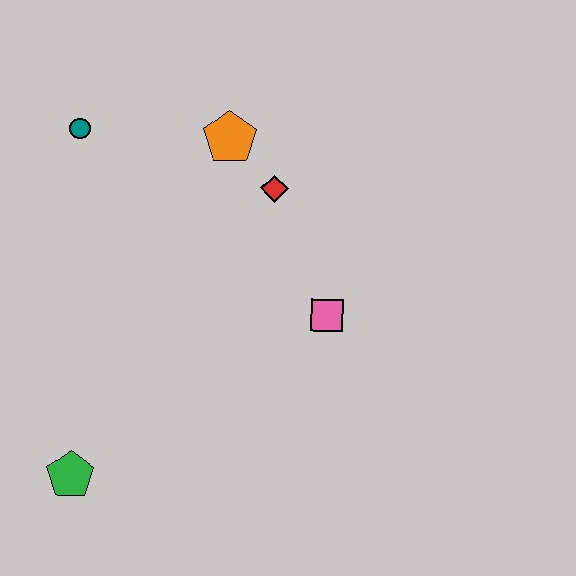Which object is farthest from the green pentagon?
The orange pentagon is farthest from the green pentagon.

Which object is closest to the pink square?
The red diamond is closest to the pink square.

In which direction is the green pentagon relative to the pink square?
The green pentagon is to the left of the pink square.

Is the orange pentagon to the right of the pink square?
No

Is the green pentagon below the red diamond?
Yes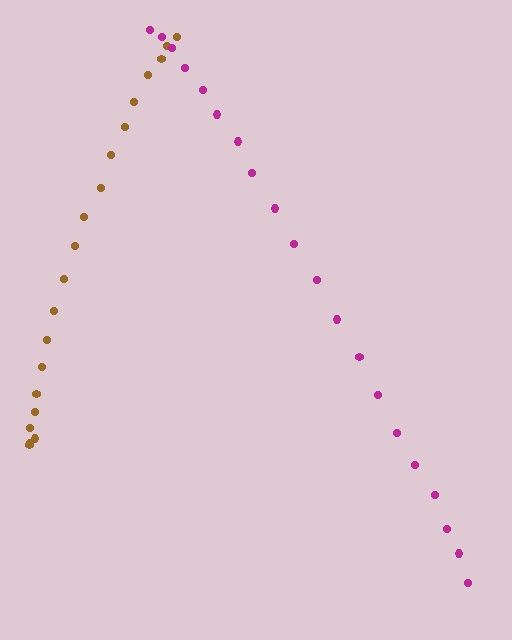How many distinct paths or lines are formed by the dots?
There are 2 distinct paths.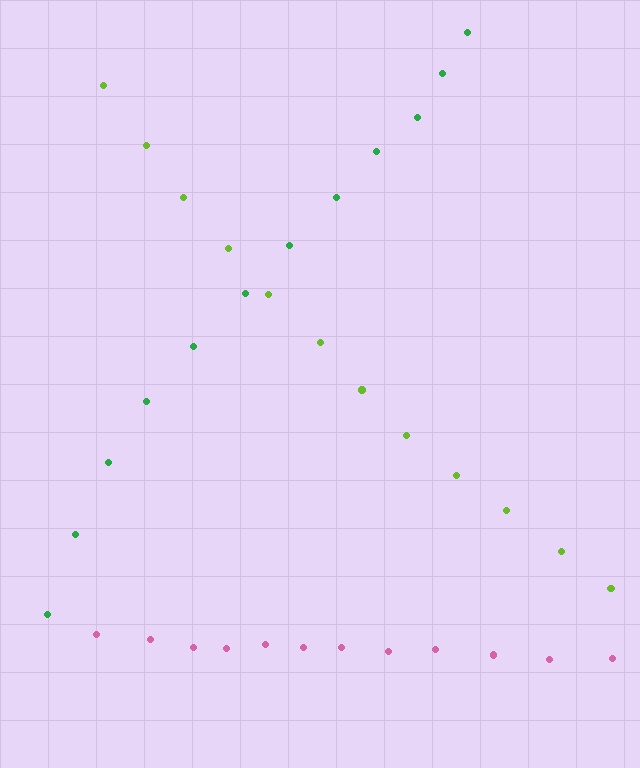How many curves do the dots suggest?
There are 3 distinct paths.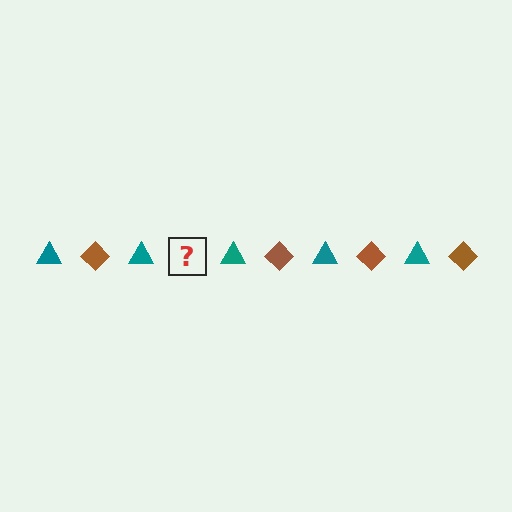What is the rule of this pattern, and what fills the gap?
The rule is that the pattern alternates between teal triangle and brown diamond. The gap should be filled with a brown diamond.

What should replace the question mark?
The question mark should be replaced with a brown diamond.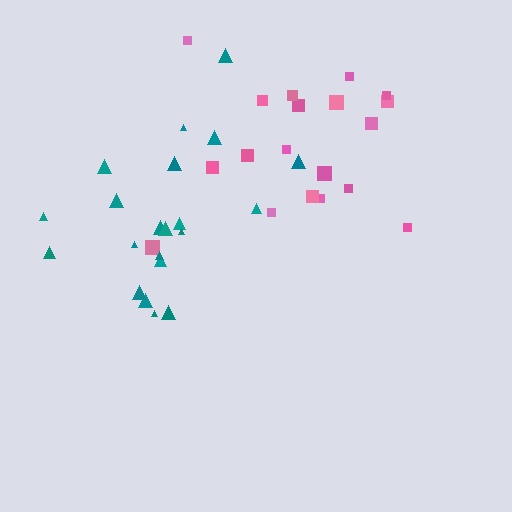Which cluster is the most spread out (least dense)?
Pink.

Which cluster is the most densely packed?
Teal.